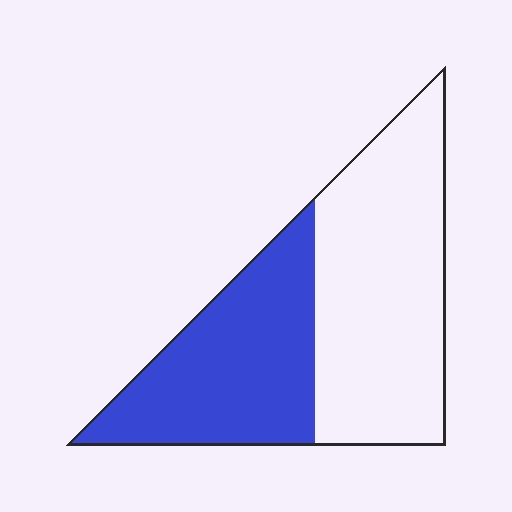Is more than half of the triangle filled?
No.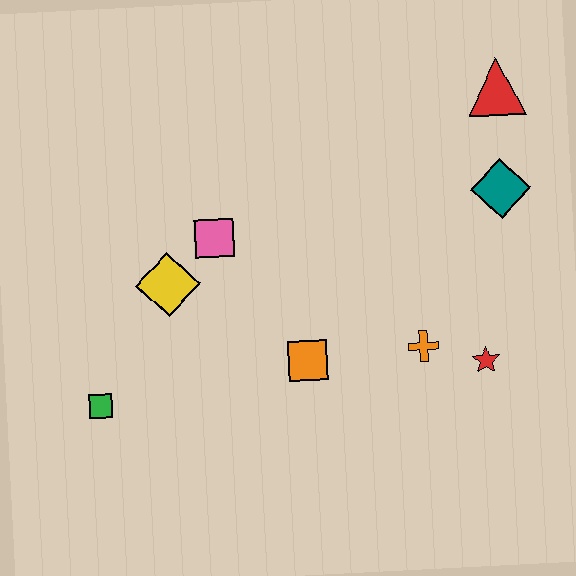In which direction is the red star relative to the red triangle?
The red star is below the red triangle.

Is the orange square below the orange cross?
Yes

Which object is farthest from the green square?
The red triangle is farthest from the green square.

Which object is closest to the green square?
The yellow diamond is closest to the green square.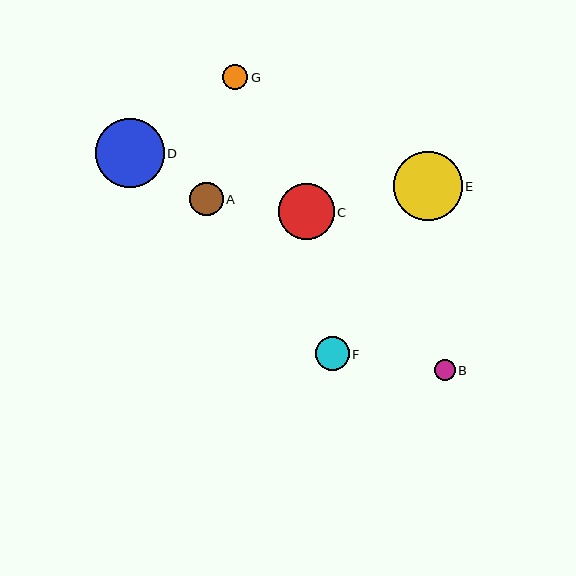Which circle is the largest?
Circle D is the largest with a size of approximately 69 pixels.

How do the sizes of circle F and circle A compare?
Circle F and circle A are approximately the same size.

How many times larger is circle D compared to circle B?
Circle D is approximately 3.3 times the size of circle B.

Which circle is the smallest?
Circle B is the smallest with a size of approximately 21 pixels.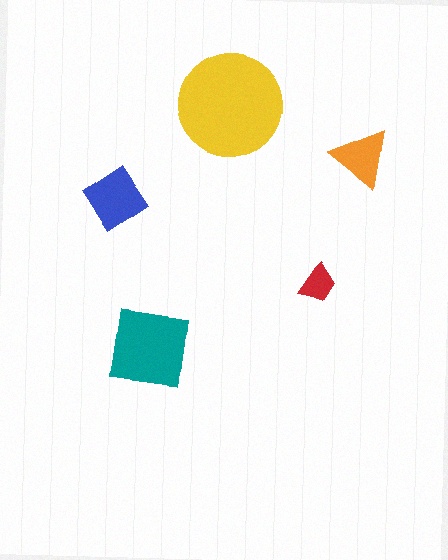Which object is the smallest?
The red trapezoid.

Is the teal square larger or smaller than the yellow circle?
Smaller.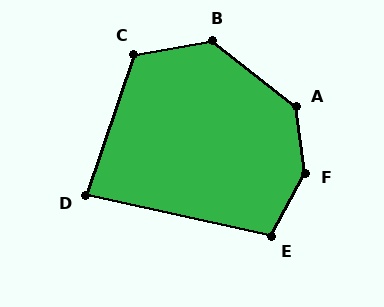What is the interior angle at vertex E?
Approximately 106 degrees (obtuse).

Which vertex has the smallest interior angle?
D, at approximately 83 degrees.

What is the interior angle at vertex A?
Approximately 135 degrees (obtuse).